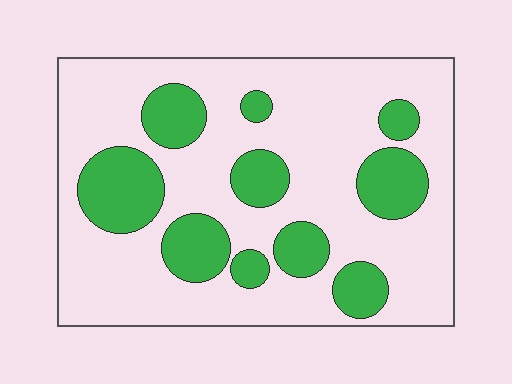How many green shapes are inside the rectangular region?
10.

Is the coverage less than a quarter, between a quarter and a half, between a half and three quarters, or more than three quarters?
Between a quarter and a half.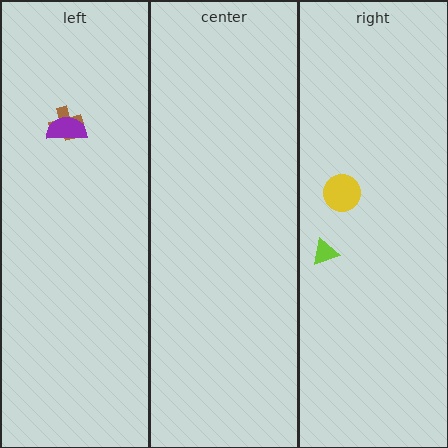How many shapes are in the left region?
2.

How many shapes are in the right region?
2.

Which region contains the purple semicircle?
The left region.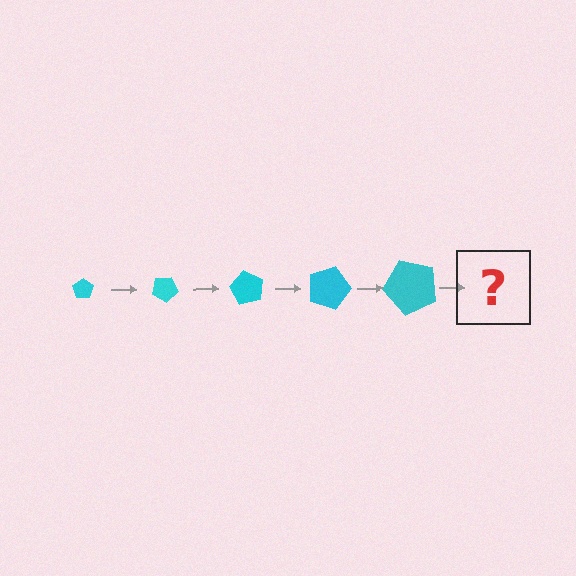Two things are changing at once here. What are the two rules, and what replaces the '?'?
The two rules are that the pentagon grows larger each step and it rotates 30 degrees each step. The '?' should be a pentagon, larger than the previous one and rotated 150 degrees from the start.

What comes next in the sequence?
The next element should be a pentagon, larger than the previous one and rotated 150 degrees from the start.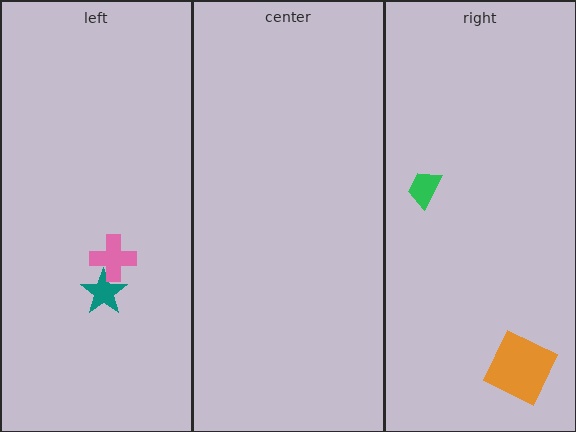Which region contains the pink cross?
The left region.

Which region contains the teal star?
The left region.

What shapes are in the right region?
The orange square, the green trapezoid.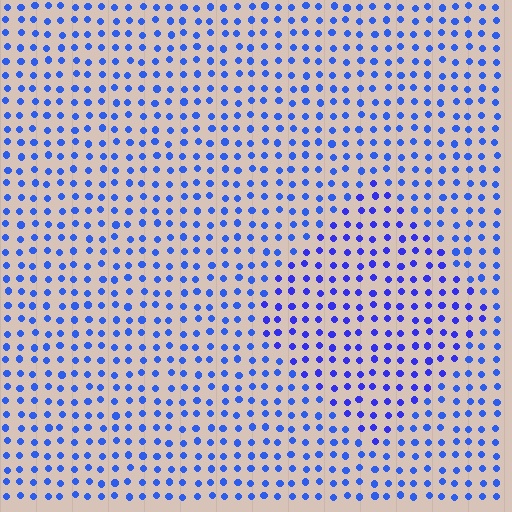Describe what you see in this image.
The image is filled with small blue elements in a uniform arrangement. A diamond-shaped region is visible where the elements are tinted to a slightly different hue, forming a subtle color boundary.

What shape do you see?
I see a diamond.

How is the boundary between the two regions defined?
The boundary is defined purely by a slight shift in hue (about 17 degrees). Spacing, size, and orientation are identical on both sides.